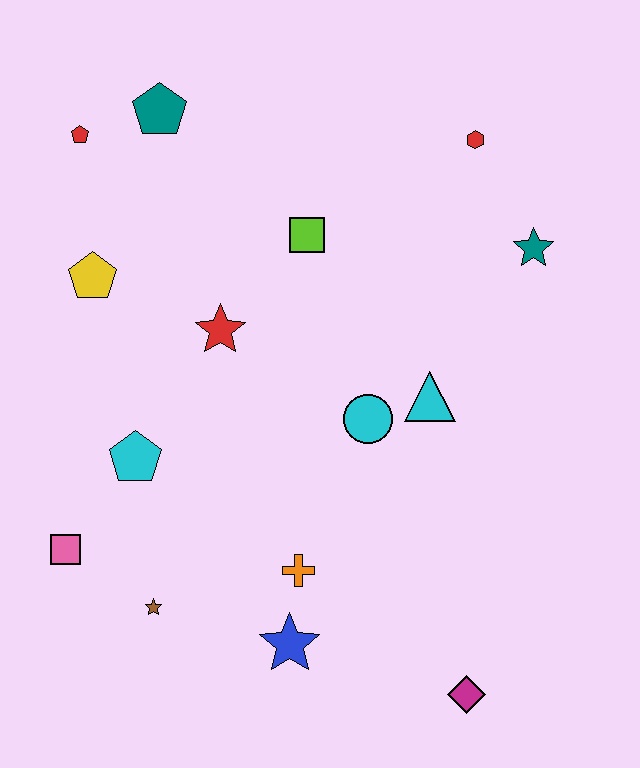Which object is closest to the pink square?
The brown star is closest to the pink square.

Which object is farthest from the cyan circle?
The red pentagon is farthest from the cyan circle.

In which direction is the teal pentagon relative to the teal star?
The teal pentagon is to the left of the teal star.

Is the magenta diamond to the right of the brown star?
Yes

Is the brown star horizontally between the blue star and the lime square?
No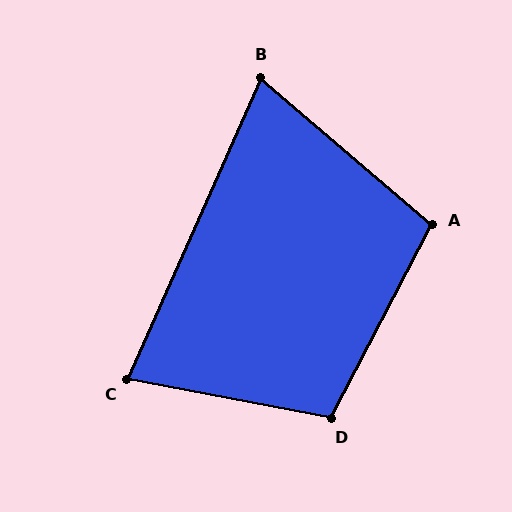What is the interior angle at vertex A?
Approximately 103 degrees (obtuse).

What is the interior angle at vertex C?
Approximately 77 degrees (acute).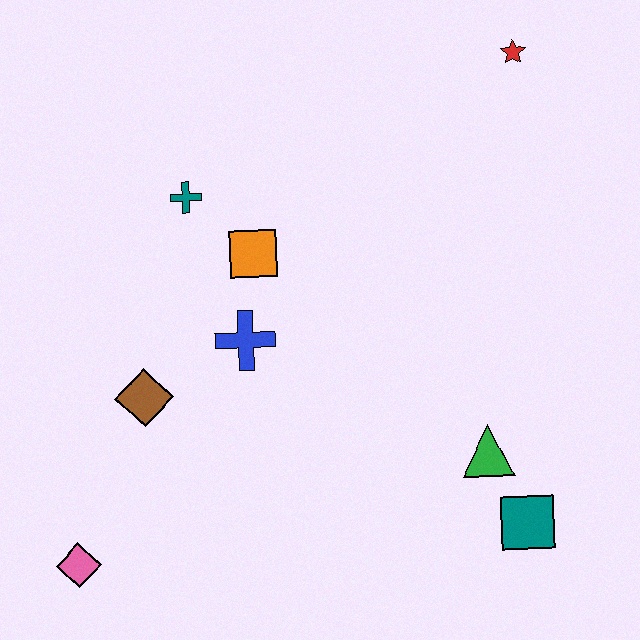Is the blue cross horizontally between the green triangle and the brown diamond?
Yes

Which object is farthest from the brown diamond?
The red star is farthest from the brown diamond.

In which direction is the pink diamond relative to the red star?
The pink diamond is below the red star.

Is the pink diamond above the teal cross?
No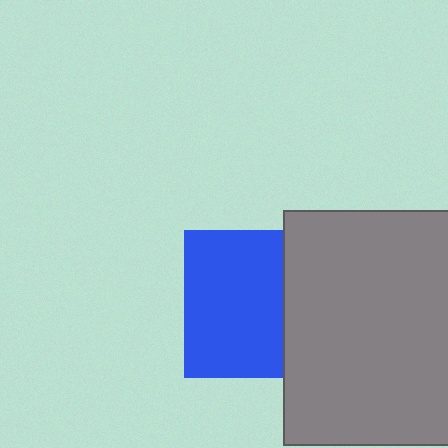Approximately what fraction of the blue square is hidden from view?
Roughly 32% of the blue square is hidden behind the gray rectangle.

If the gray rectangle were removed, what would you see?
You would see the complete blue square.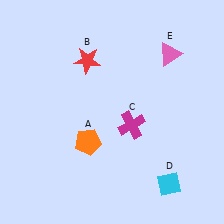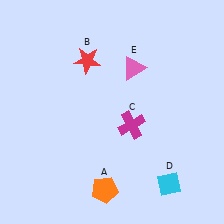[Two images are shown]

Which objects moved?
The objects that moved are: the orange pentagon (A), the pink triangle (E).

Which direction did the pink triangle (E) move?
The pink triangle (E) moved left.